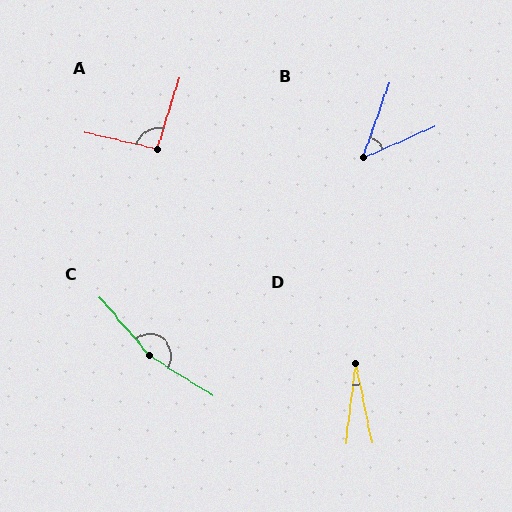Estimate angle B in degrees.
Approximately 47 degrees.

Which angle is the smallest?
D, at approximately 18 degrees.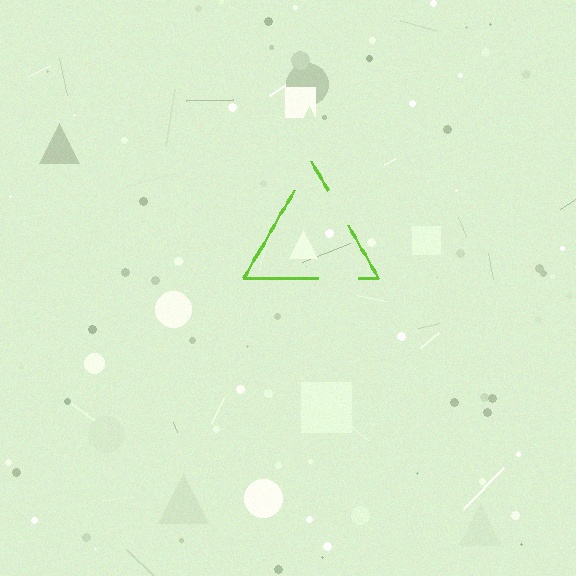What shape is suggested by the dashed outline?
The dashed outline suggests a triangle.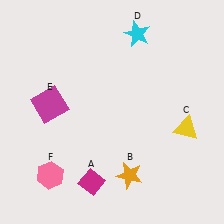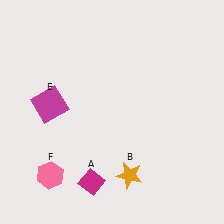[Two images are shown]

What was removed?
The yellow triangle (C), the cyan star (D) were removed in Image 2.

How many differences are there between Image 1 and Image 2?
There are 2 differences between the two images.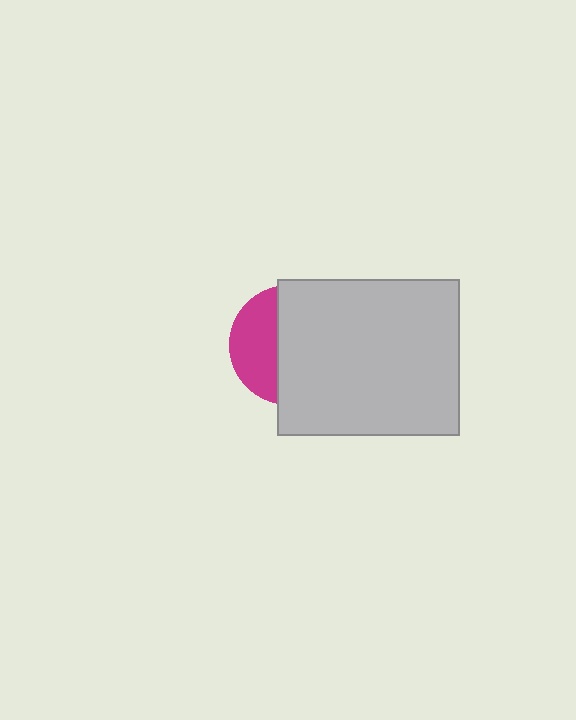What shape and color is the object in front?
The object in front is a light gray rectangle.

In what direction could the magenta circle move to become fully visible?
The magenta circle could move left. That would shift it out from behind the light gray rectangle entirely.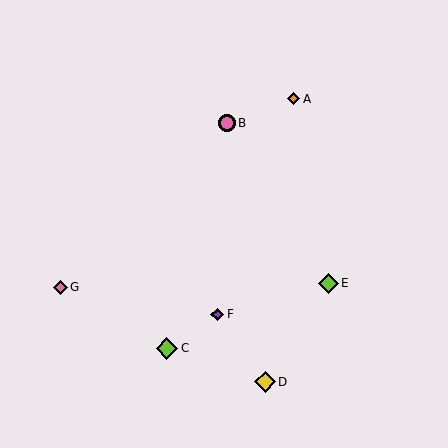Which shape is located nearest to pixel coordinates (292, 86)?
The orange diamond (labeled A) at (294, 99) is nearest to that location.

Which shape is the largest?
The lime diamond (labeled C) is the largest.